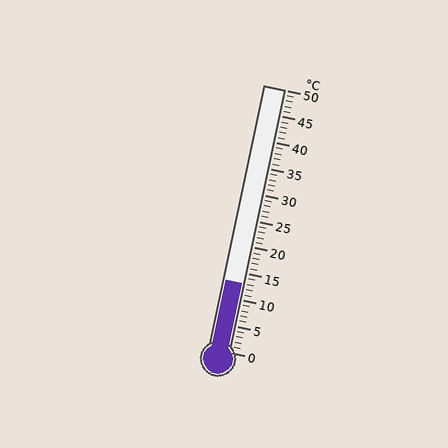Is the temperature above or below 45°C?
The temperature is below 45°C.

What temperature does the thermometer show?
The thermometer shows approximately 13°C.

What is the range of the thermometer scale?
The thermometer scale ranges from 0°C to 50°C.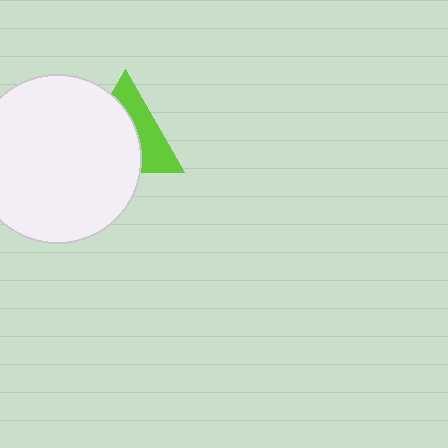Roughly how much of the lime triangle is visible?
A small part of it is visible (roughly 42%).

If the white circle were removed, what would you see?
You would see the complete lime triangle.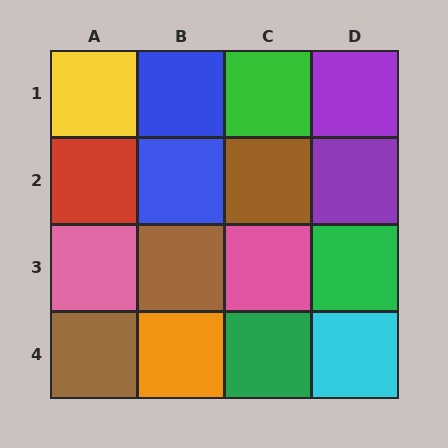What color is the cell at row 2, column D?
Purple.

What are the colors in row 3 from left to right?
Pink, brown, pink, green.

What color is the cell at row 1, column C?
Green.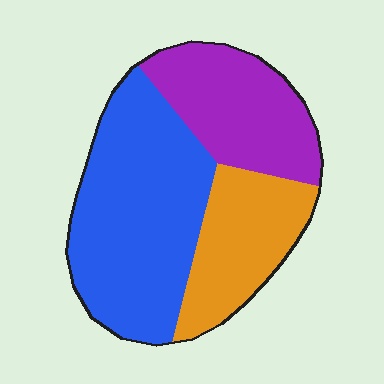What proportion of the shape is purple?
Purple covers around 30% of the shape.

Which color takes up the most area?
Blue, at roughly 50%.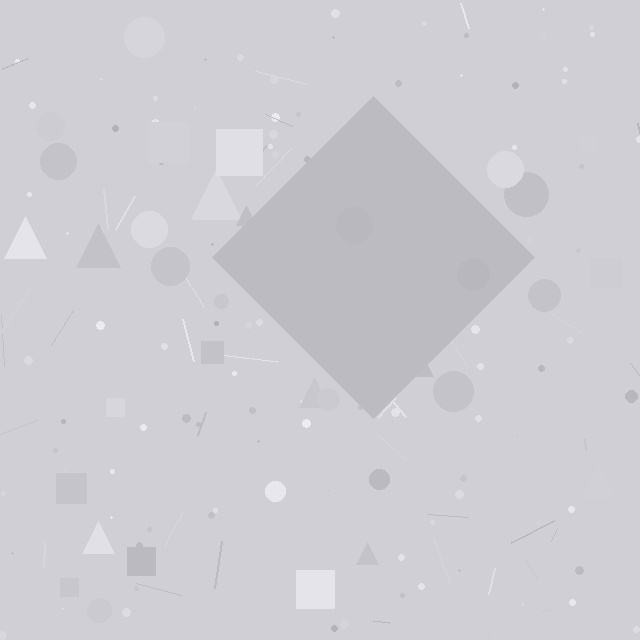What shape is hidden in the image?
A diamond is hidden in the image.